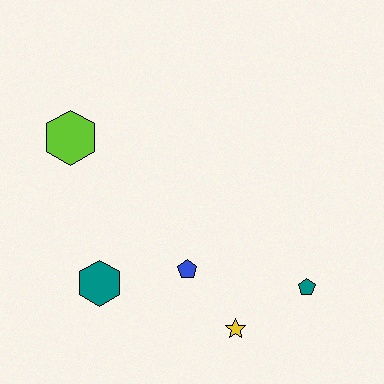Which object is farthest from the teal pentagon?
The lime hexagon is farthest from the teal pentagon.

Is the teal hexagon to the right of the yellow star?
No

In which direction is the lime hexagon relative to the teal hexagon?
The lime hexagon is above the teal hexagon.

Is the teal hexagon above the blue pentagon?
No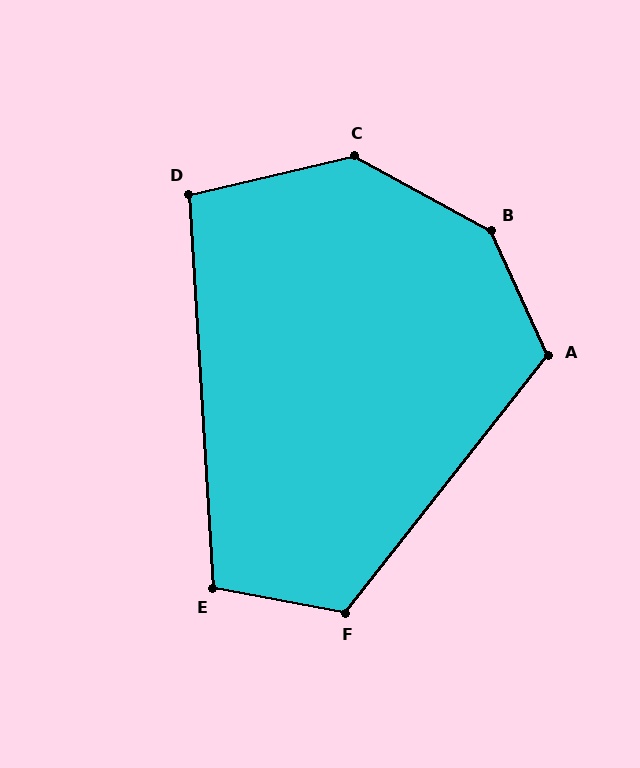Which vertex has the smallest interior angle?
D, at approximately 100 degrees.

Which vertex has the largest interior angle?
B, at approximately 143 degrees.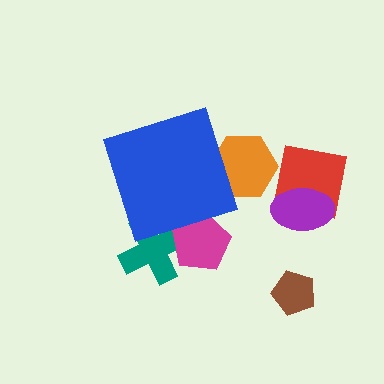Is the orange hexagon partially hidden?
Yes, the orange hexagon is partially hidden behind the blue diamond.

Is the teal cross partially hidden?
Yes, the teal cross is partially hidden behind the blue diamond.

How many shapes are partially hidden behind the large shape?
3 shapes are partially hidden.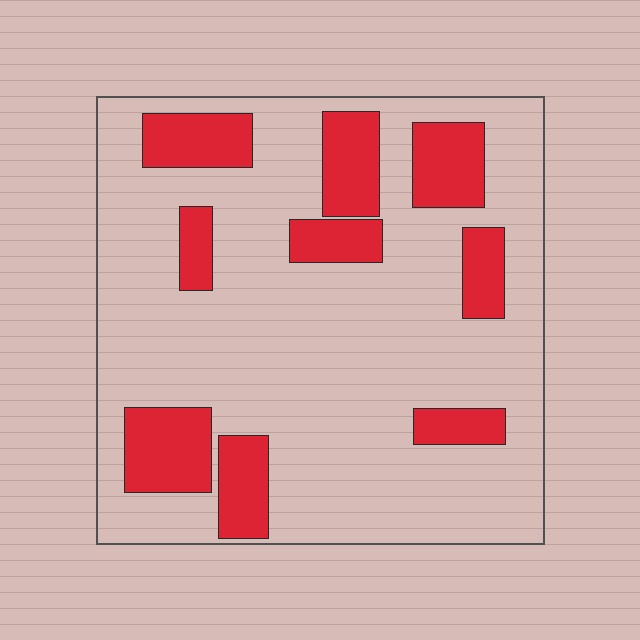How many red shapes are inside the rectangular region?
9.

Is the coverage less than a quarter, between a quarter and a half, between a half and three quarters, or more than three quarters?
Less than a quarter.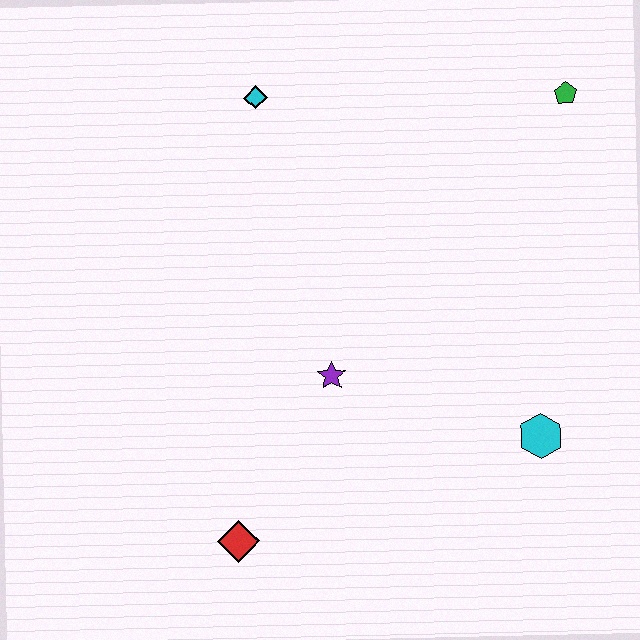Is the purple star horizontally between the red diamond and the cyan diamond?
No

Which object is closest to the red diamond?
The purple star is closest to the red diamond.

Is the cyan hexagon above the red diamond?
Yes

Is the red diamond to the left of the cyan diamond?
Yes